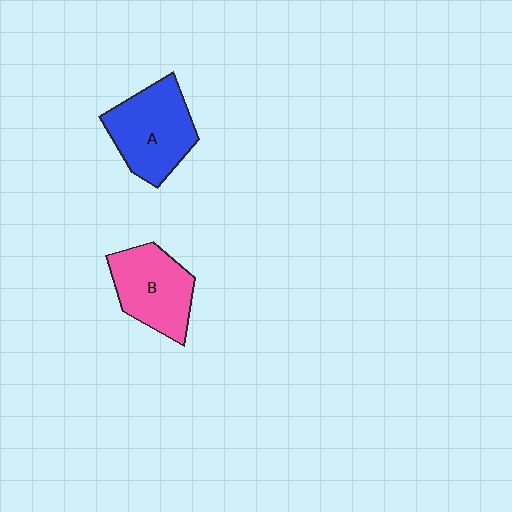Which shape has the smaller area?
Shape B (pink).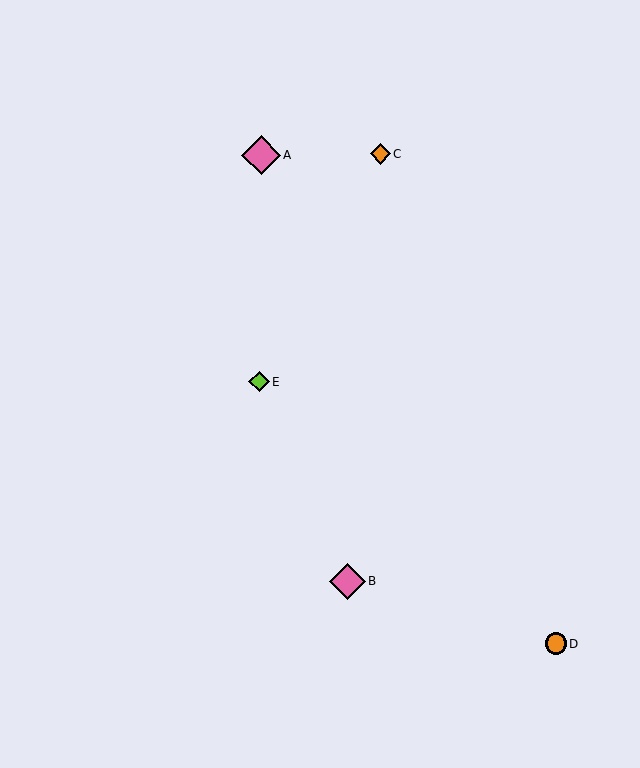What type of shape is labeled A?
Shape A is a pink diamond.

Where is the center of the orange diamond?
The center of the orange diamond is at (380, 154).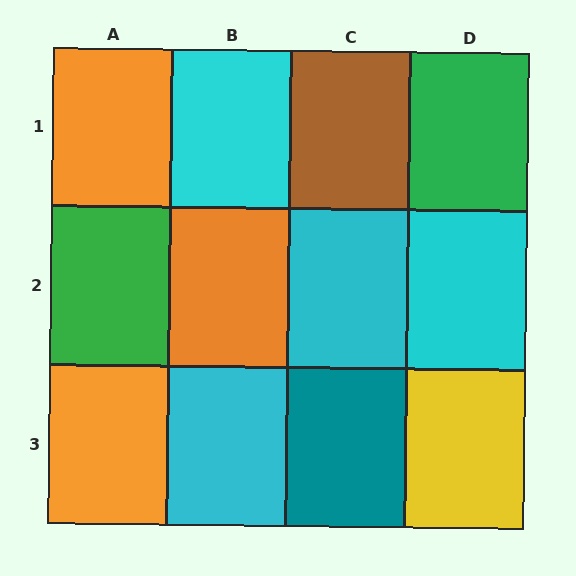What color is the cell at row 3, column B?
Cyan.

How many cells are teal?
1 cell is teal.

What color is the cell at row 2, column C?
Cyan.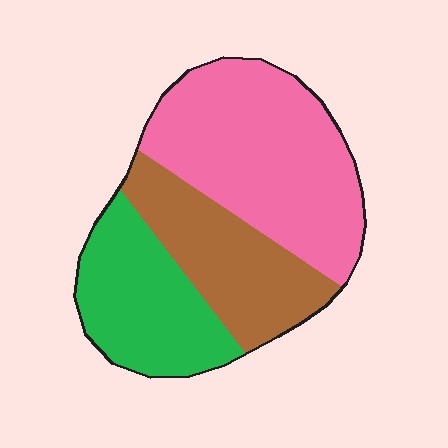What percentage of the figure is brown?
Brown takes up about one quarter (1/4) of the figure.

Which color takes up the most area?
Pink, at roughly 45%.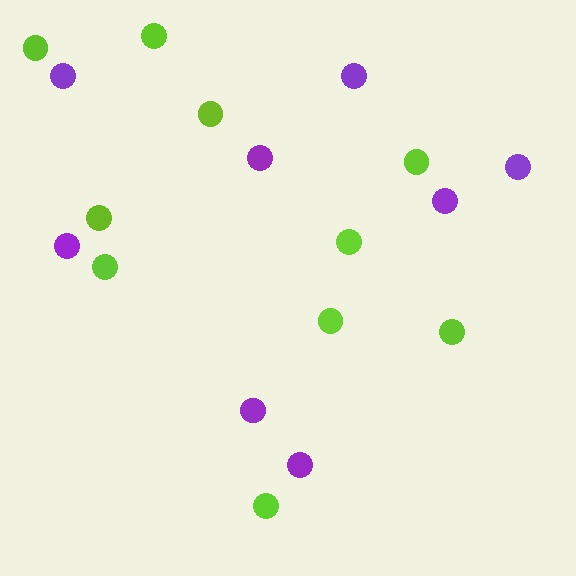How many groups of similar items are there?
There are 2 groups: one group of lime circles (10) and one group of purple circles (8).